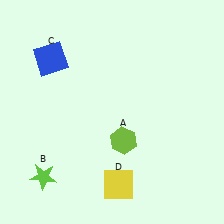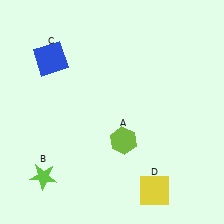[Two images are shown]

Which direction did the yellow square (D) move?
The yellow square (D) moved right.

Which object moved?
The yellow square (D) moved right.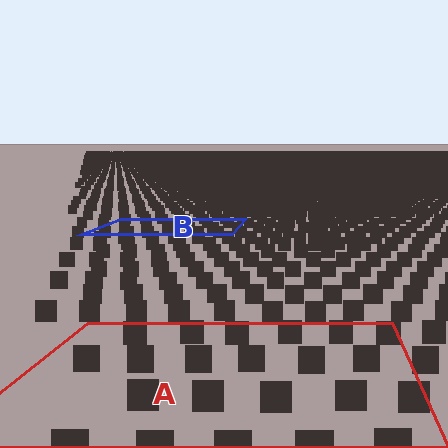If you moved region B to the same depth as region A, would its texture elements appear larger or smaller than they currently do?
They would appear larger. At a closer depth, the same texture elements are projected at a bigger on-screen size.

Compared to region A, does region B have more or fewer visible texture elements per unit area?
Region B has more texture elements per unit area — they are packed more densely because it is farther away.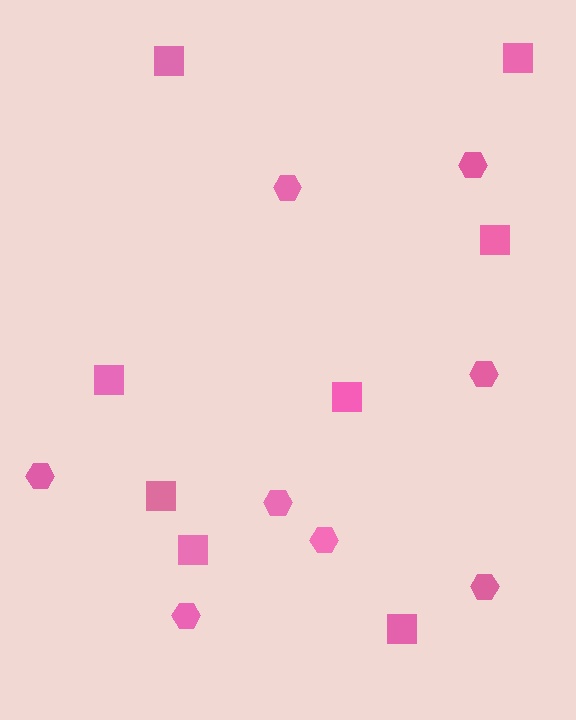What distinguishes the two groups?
There are 2 groups: one group of hexagons (8) and one group of squares (8).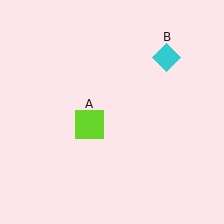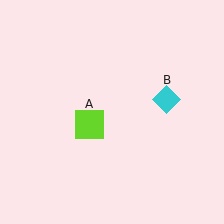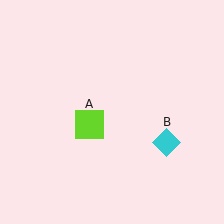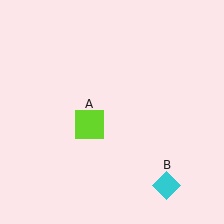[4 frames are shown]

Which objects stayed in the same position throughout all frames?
Lime square (object A) remained stationary.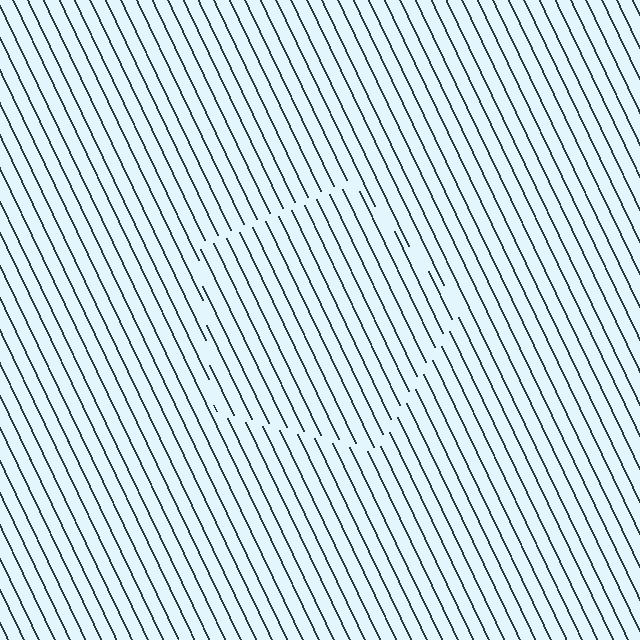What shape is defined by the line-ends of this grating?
An illusory pentagon. The interior of the shape contains the same grating, shifted by half a period — the contour is defined by the phase discontinuity where line-ends from the inner and outer gratings abut.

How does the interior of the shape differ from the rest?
The interior of the shape contains the same grating, shifted by half a period — the contour is defined by the phase discontinuity where line-ends from the inner and outer gratings abut.